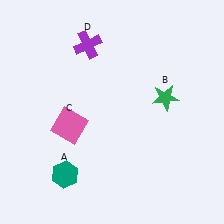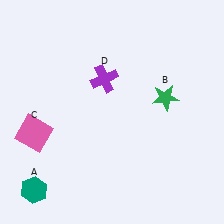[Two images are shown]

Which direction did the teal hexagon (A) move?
The teal hexagon (A) moved left.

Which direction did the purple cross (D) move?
The purple cross (D) moved down.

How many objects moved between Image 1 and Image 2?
3 objects moved between the two images.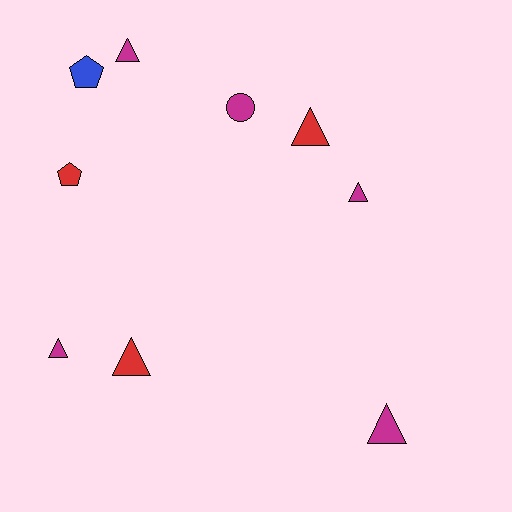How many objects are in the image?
There are 9 objects.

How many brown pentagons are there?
There are no brown pentagons.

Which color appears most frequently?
Magenta, with 5 objects.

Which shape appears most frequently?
Triangle, with 6 objects.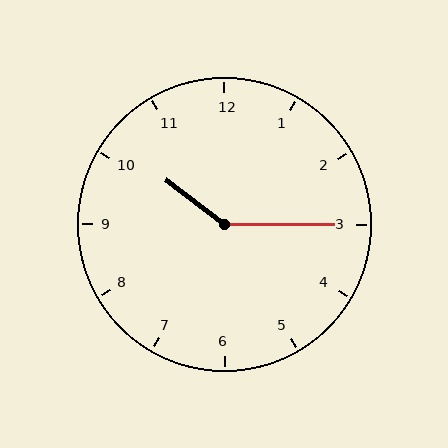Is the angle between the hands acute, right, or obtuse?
It is obtuse.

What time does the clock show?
10:15.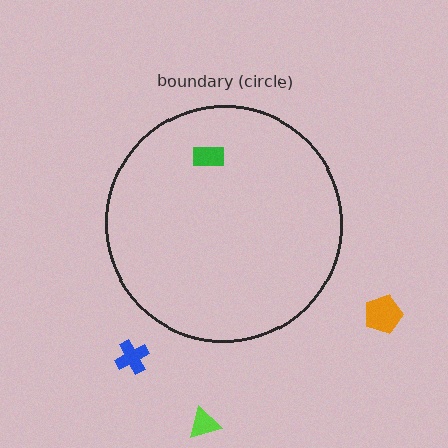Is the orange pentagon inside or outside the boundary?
Outside.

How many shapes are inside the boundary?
1 inside, 3 outside.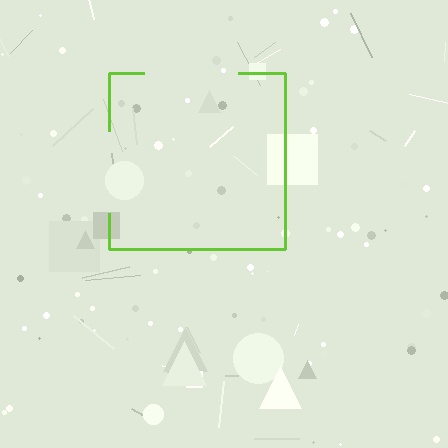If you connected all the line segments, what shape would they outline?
They would outline a square.